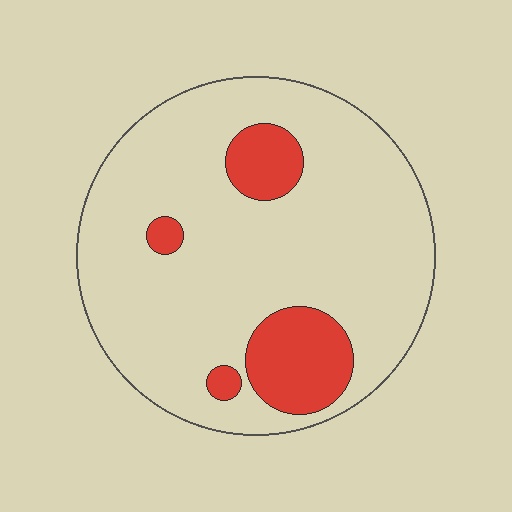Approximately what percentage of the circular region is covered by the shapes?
Approximately 15%.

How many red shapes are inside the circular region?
4.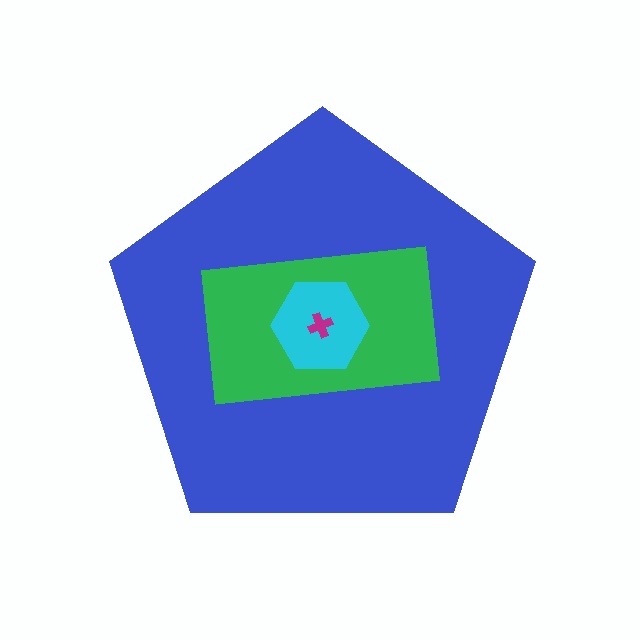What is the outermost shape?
The blue pentagon.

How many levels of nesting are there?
4.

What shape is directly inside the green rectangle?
The cyan hexagon.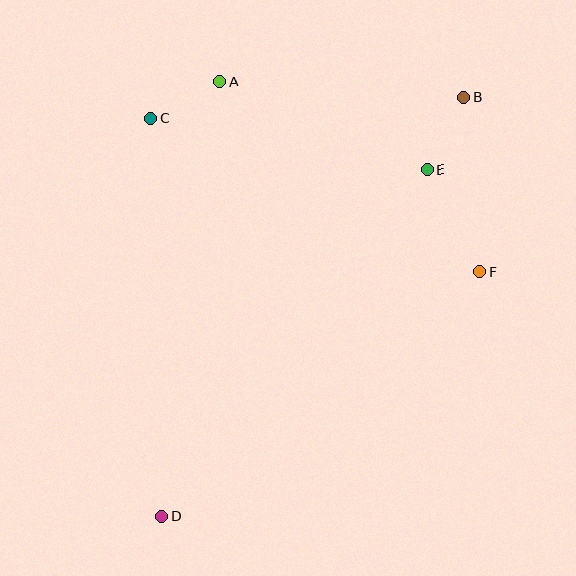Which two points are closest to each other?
Points A and C are closest to each other.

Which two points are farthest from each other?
Points B and D are farthest from each other.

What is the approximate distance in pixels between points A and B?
The distance between A and B is approximately 245 pixels.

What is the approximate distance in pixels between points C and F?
The distance between C and F is approximately 363 pixels.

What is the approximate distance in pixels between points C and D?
The distance between C and D is approximately 398 pixels.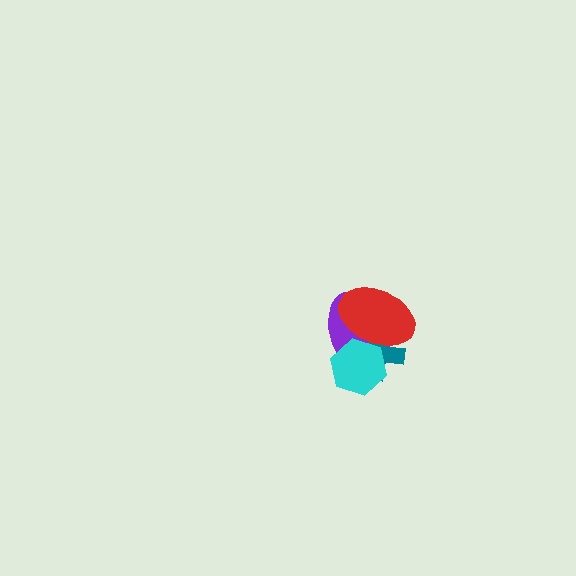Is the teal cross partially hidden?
Yes, it is partially covered by another shape.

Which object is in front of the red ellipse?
The cyan hexagon is in front of the red ellipse.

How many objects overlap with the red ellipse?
3 objects overlap with the red ellipse.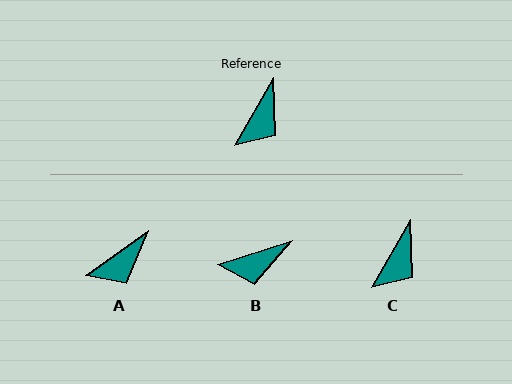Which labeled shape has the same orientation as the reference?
C.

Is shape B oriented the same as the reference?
No, it is off by about 42 degrees.